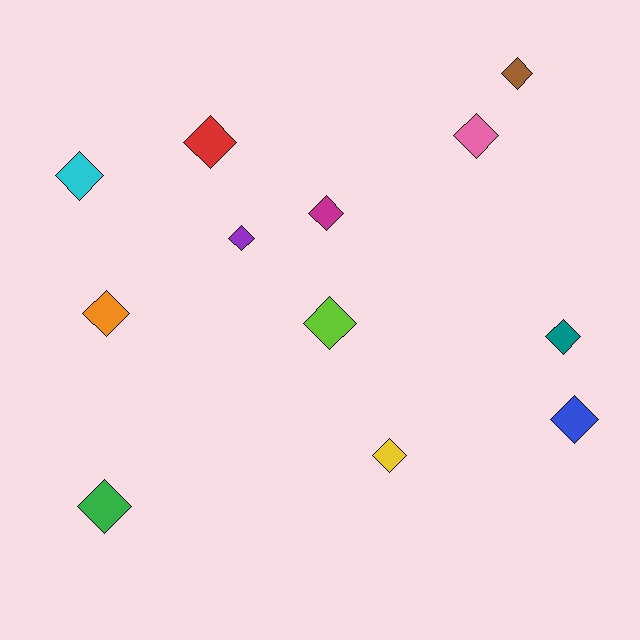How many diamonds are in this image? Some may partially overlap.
There are 12 diamonds.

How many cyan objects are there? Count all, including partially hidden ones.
There is 1 cyan object.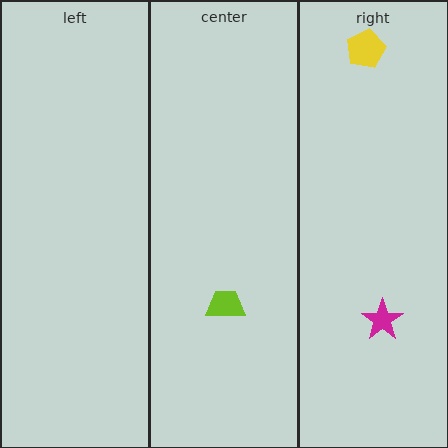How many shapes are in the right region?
2.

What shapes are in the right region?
The magenta star, the yellow pentagon.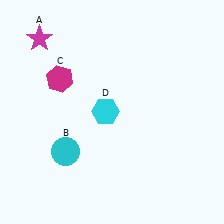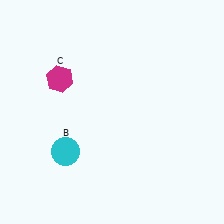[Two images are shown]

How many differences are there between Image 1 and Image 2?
There are 2 differences between the two images.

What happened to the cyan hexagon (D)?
The cyan hexagon (D) was removed in Image 2. It was in the top-left area of Image 1.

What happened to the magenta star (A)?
The magenta star (A) was removed in Image 2. It was in the top-left area of Image 1.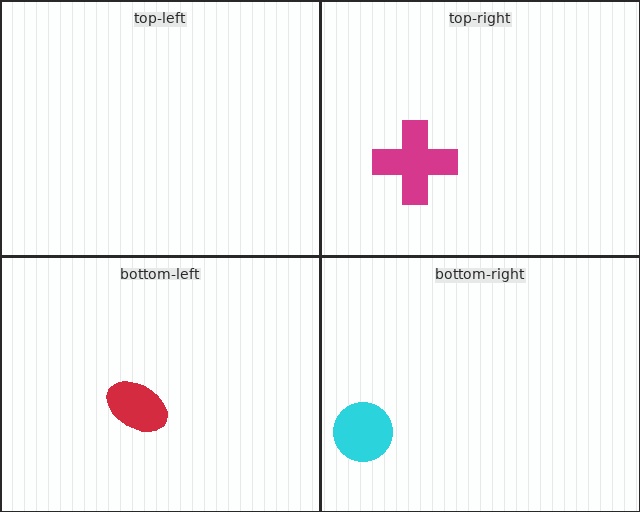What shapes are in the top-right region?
The magenta cross.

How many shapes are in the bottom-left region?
1.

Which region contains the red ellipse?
The bottom-left region.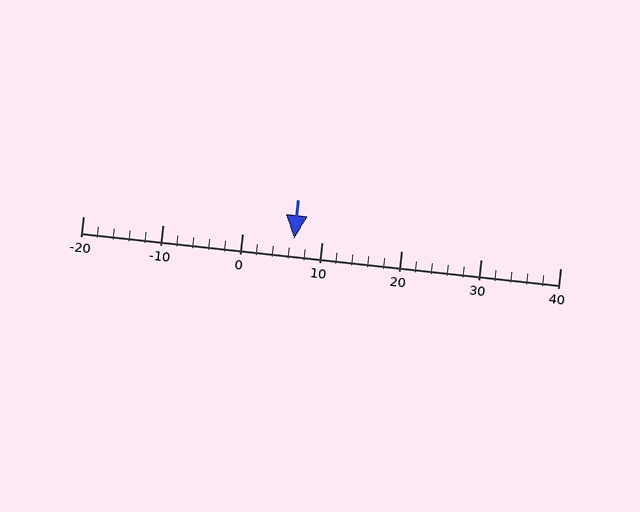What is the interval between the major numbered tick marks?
The major tick marks are spaced 10 units apart.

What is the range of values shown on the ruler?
The ruler shows values from -20 to 40.